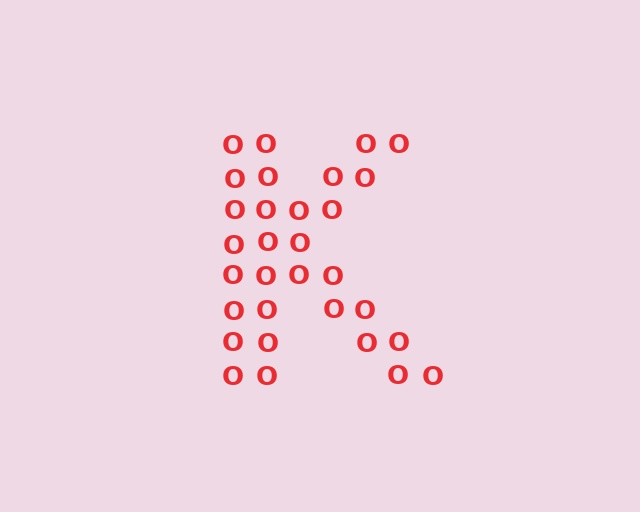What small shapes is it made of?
It is made of small letter O's.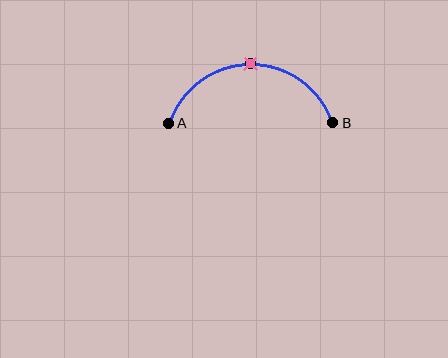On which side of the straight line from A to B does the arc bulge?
The arc bulges above the straight line connecting A and B.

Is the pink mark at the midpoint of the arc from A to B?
Yes. The pink mark lies on the arc at equal arc-length from both A and B — it is the arc midpoint.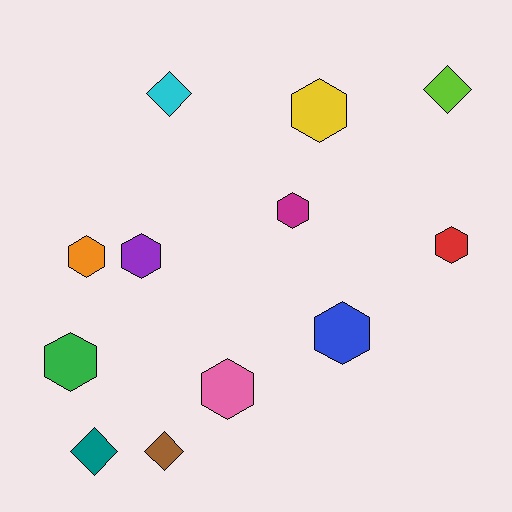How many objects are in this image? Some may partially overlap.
There are 12 objects.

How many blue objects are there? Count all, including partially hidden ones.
There is 1 blue object.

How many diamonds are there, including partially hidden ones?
There are 4 diamonds.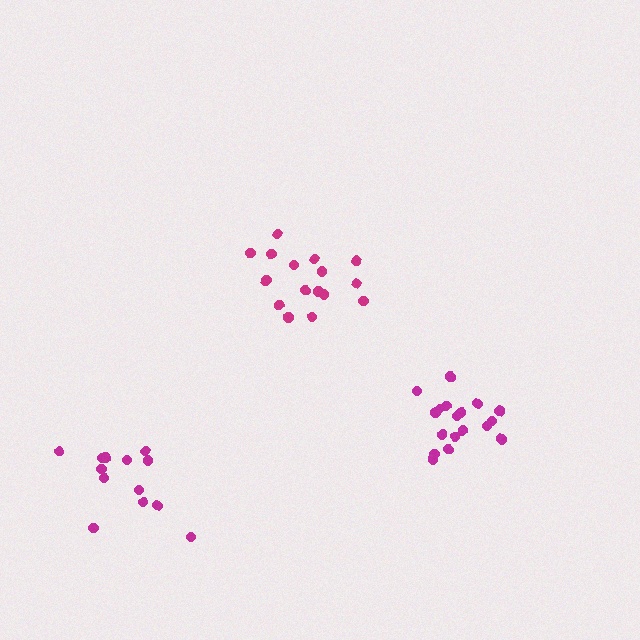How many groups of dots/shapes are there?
There are 3 groups.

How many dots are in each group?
Group 1: 13 dots, Group 2: 16 dots, Group 3: 18 dots (47 total).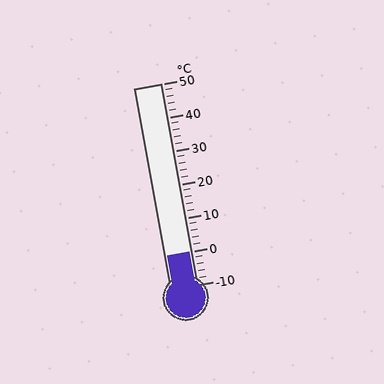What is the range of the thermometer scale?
The thermometer scale ranges from -10°C to 50°C.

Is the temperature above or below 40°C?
The temperature is below 40°C.